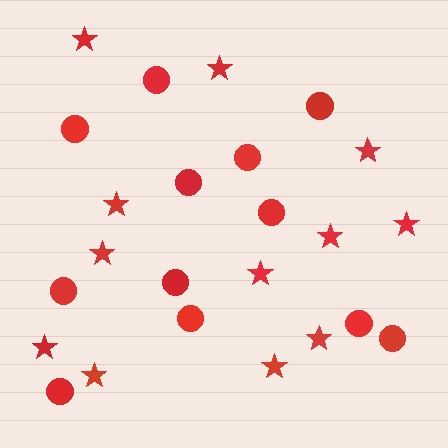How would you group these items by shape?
There are 2 groups: one group of circles (12) and one group of stars (12).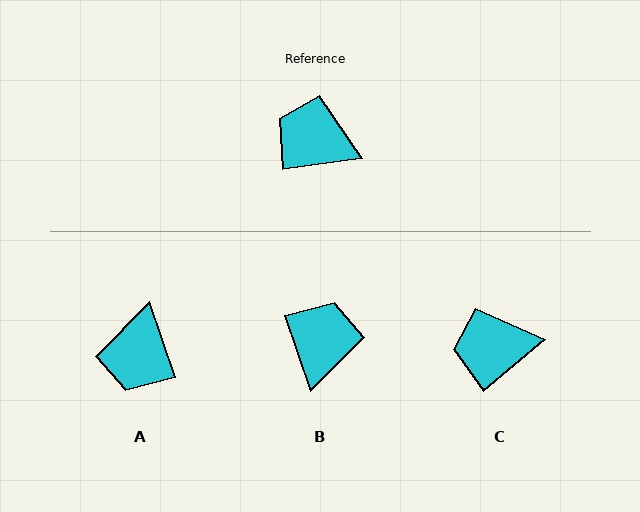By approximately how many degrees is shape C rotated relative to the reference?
Approximately 32 degrees counter-clockwise.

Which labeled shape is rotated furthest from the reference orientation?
A, about 101 degrees away.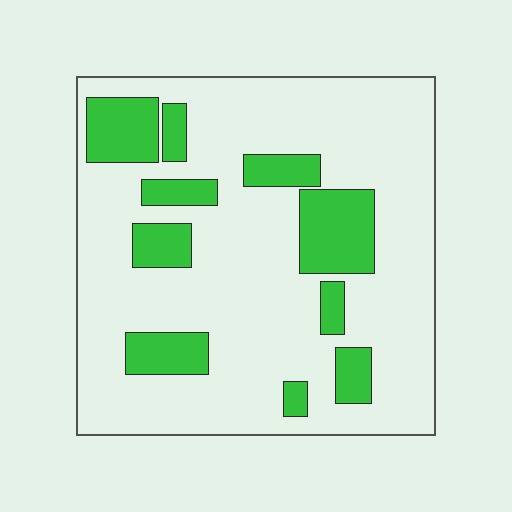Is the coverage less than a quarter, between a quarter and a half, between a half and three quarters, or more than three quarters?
Less than a quarter.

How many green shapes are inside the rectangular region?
10.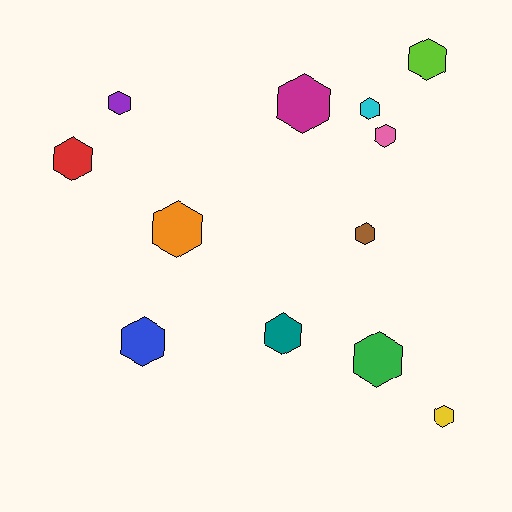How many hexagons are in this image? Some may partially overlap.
There are 12 hexagons.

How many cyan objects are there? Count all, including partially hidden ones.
There is 1 cyan object.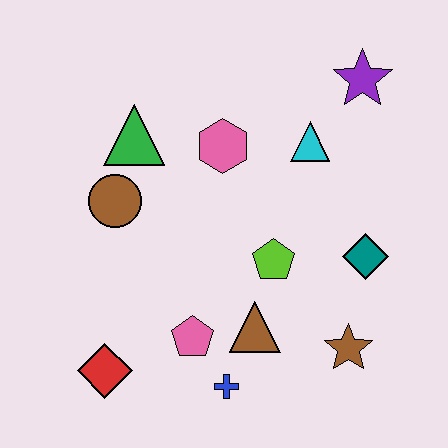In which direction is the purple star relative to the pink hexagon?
The purple star is to the right of the pink hexagon.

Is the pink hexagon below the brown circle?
No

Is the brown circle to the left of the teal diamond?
Yes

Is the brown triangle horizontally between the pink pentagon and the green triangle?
No